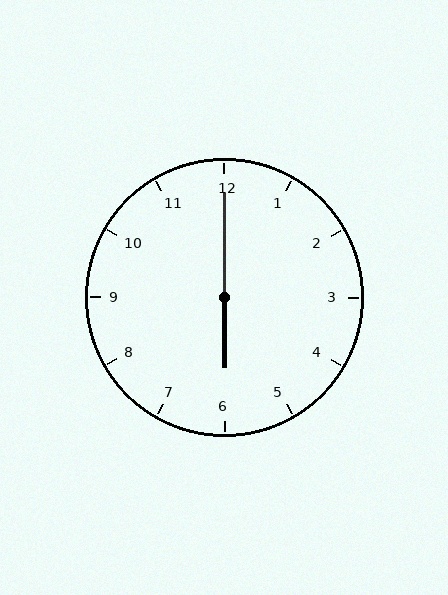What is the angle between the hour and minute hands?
Approximately 180 degrees.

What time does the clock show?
6:00.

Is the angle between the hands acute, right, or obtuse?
It is obtuse.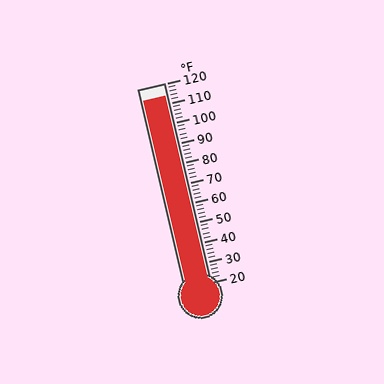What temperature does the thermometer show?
The thermometer shows approximately 114°F.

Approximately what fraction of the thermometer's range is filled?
The thermometer is filled to approximately 95% of its range.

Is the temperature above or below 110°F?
The temperature is above 110°F.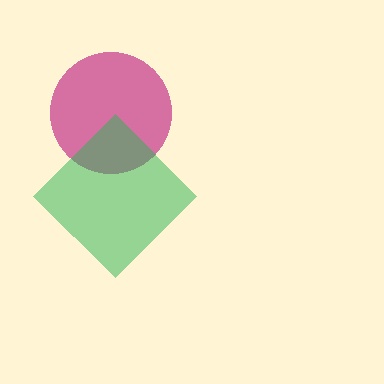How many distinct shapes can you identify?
There are 2 distinct shapes: a magenta circle, a green diamond.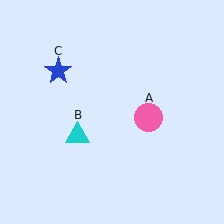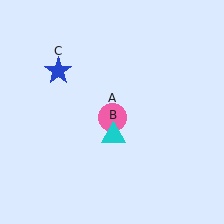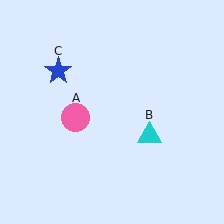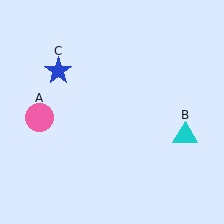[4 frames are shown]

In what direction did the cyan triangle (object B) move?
The cyan triangle (object B) moved right.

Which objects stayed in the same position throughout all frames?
Blue star (object C) remained stationary.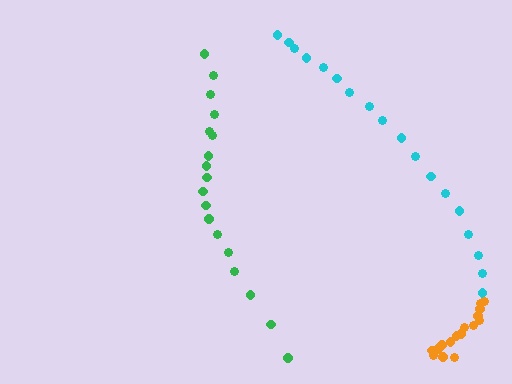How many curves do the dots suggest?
There are 3 distinct paths.